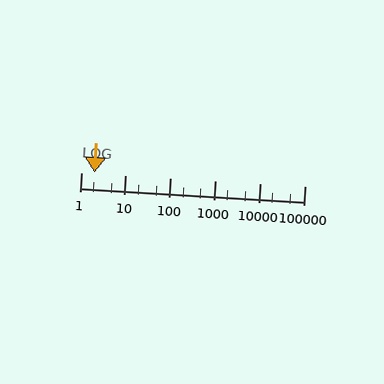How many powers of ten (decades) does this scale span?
The scale spans 5 decades, from 1 to 100000.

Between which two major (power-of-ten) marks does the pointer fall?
The pointer is between 1 and 10.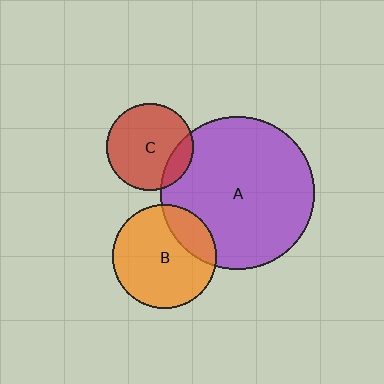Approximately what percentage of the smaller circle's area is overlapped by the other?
Approximately 20%.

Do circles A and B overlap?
Yes.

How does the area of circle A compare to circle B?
Approximately 2.2 times.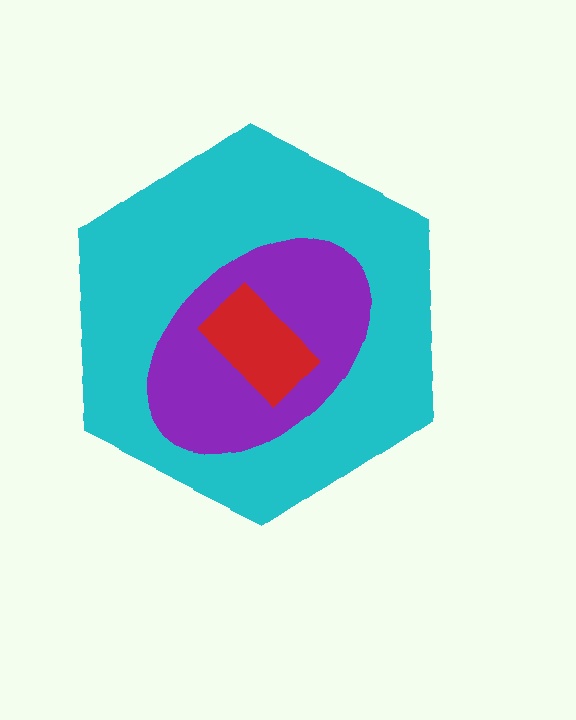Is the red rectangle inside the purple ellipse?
Yes.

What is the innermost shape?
The red rectangle.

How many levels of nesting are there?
3.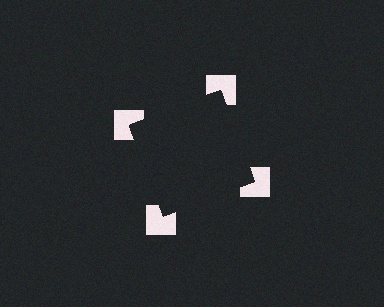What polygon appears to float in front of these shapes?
An illusory square — its edges are inferred from the aligned wedge cuts in the notched squares, not physically drawn.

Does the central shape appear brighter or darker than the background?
It typically appears slightly darker than the background, even though no actual brightness change is drawn.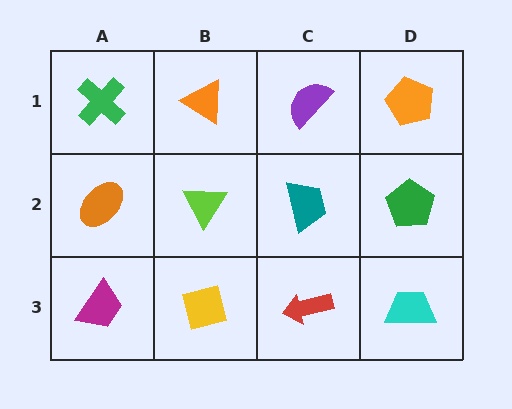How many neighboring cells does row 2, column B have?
4.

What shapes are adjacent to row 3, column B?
A lime triangle (row 2, column B), a magenta trapezoid (row 3, column A), a red arrow (row 3, column C).